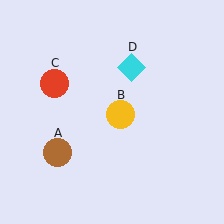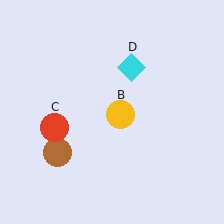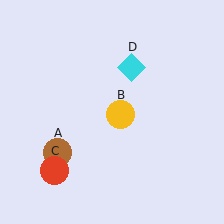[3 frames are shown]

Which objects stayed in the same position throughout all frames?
Brown circle (object A) and yellow circle (object B) and cyan diamond (object D) remained stationary.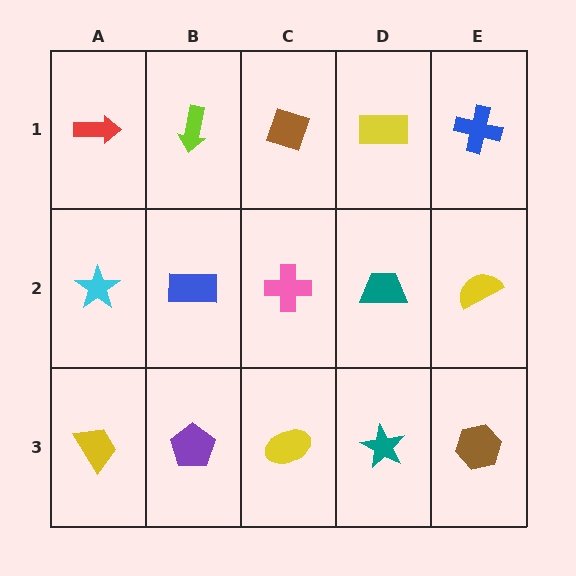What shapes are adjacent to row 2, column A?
A red arrow (row 1, column A), a yellow trapezoid (row 3, column A), a blue rectangle (row 2, column B).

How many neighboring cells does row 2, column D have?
4.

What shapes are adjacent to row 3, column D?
A teal trapezoid (row 2, column D), a yellow ellipse (row 3, column C), a brown hexagon (row 3, column E).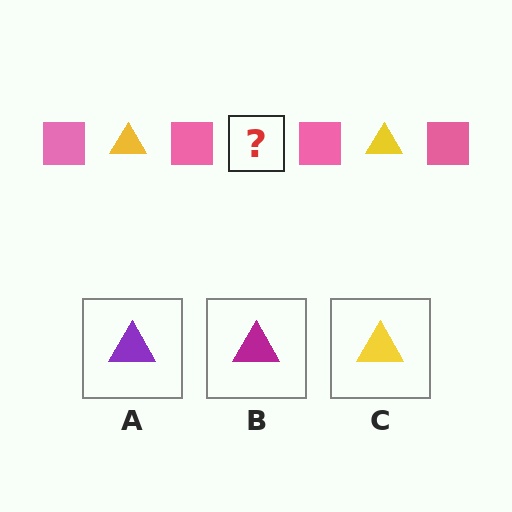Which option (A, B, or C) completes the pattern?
C.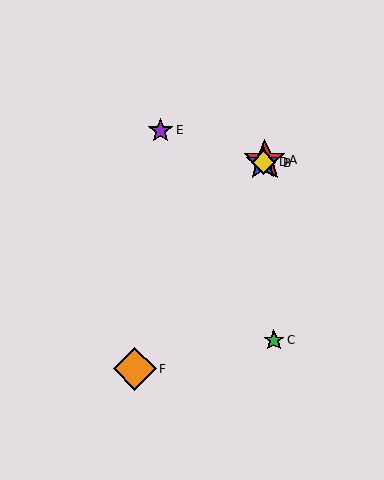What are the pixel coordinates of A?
Object A is at (265, 160).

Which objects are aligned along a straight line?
Objects A, B, D, F are aligned along a straight line.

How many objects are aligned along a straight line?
4 objects (A, B, D, F) are aligned along a straight line.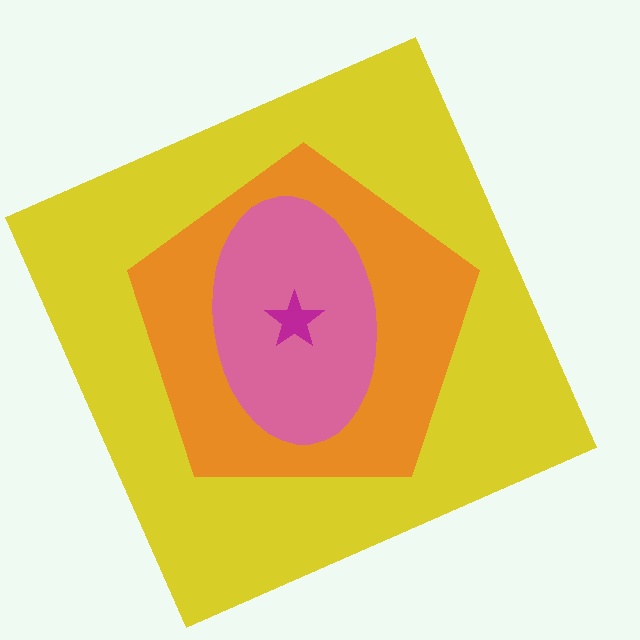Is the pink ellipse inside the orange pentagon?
Yes.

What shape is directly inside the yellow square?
The orange pentagon.